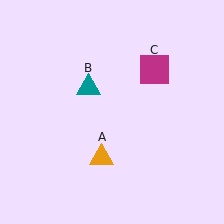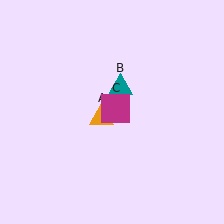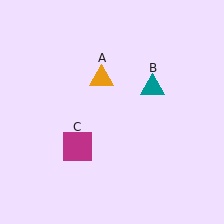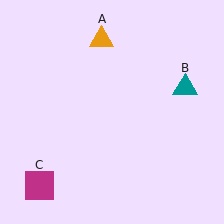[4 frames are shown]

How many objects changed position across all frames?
3 objects changed position: orange triangle (object A), teal triangle (object B), magenta square (object C).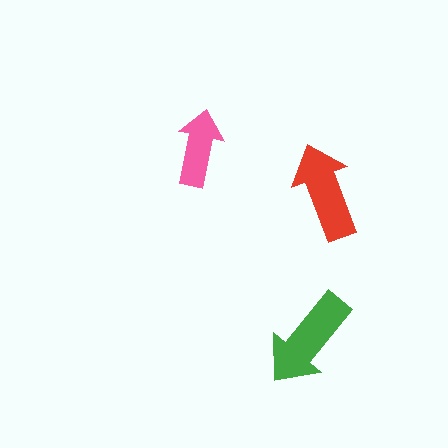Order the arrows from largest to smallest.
the green one, the red one, the pink one.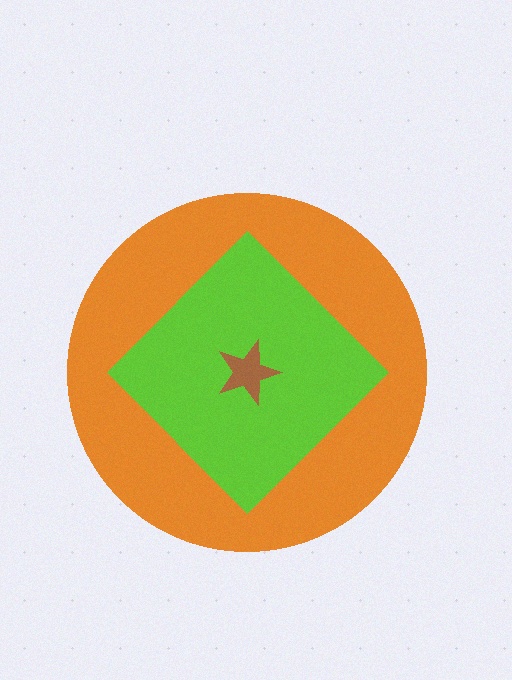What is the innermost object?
The brown star.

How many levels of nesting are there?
3.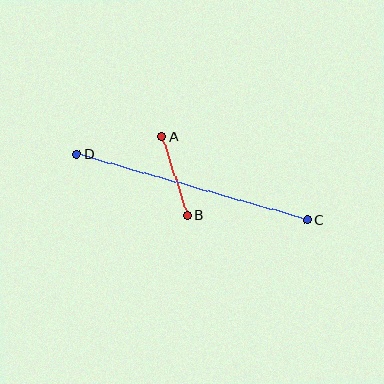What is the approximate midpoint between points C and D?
The midpoint is at approximately (192, 187) pixels.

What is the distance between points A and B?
The distance is approximately 83 pixels.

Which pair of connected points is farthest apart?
Points C and D are farthest apart.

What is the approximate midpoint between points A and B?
The midpoint is at approximately (175, 176) pixels.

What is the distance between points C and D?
The distance is approximately 240 pixels.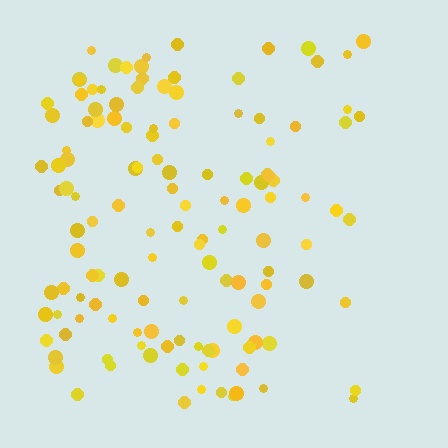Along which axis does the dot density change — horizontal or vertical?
Horizontal.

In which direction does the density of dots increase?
From right to left, with the left side densest.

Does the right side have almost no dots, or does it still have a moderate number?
Still a moderate number, just noticeably fewer than the left.